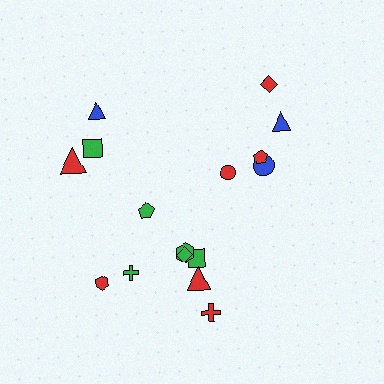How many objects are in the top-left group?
There are 3 objects.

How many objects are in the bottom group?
There are 8 objects.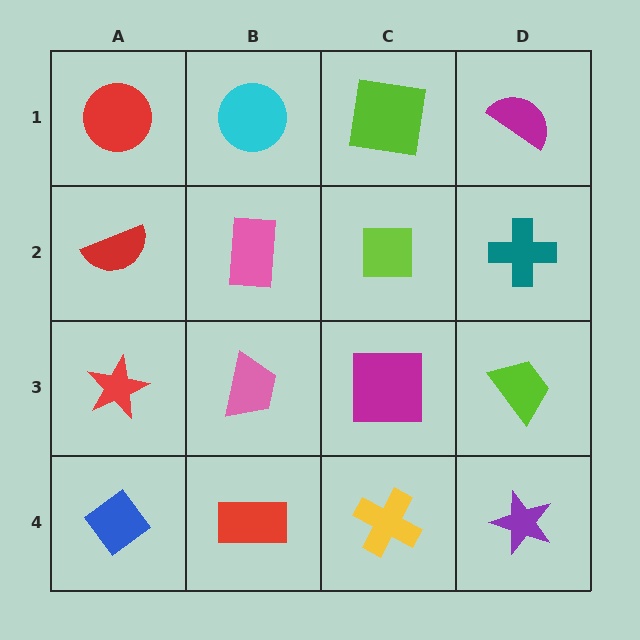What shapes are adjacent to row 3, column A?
A red semicircle (row 2, column A), a blue diamond (row 4, column A), a pink trapezoid (row 3, column B).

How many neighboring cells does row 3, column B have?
4.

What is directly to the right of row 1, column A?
A cyan circle.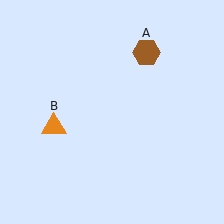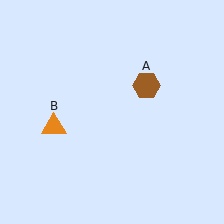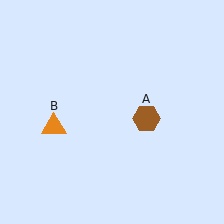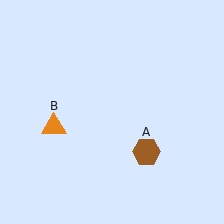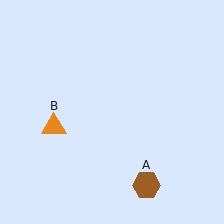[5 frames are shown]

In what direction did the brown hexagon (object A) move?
The brown hexagon (object A) moved down.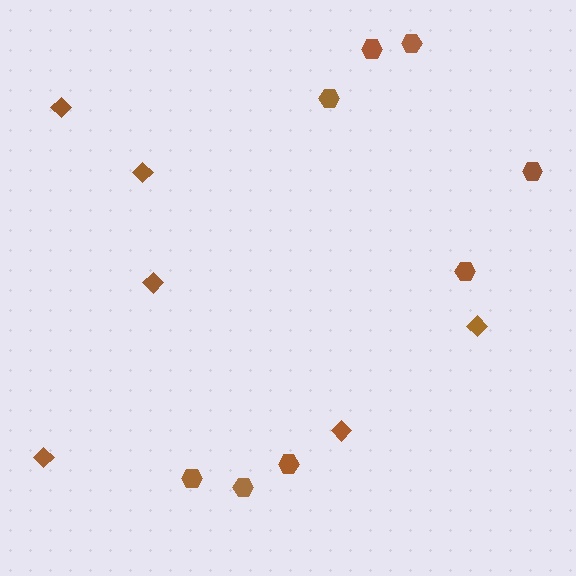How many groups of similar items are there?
There are 2 groups: one group of diamonds (6) and one group of hexagons (8).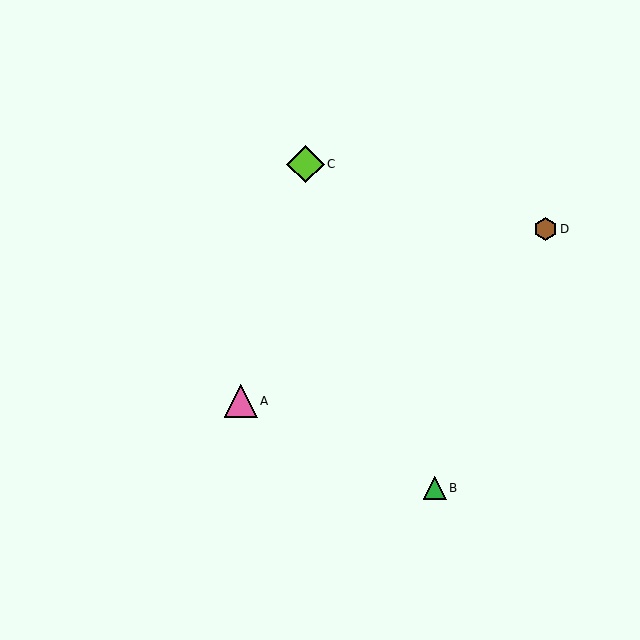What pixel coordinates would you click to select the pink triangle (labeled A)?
Click at (241, 401) to select the pink triangle A.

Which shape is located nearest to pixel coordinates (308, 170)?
The lime diamond (labeled C) at (306, 164) is nearest to that location.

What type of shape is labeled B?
Shape B is a green triangle.